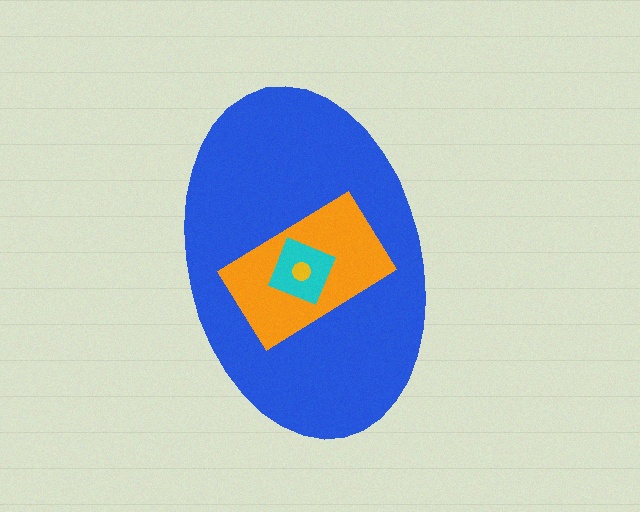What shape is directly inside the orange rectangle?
The cyan diamond.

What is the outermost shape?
The blue ellipse.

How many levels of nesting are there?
4.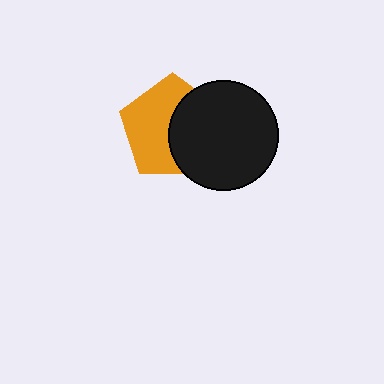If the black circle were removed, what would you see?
You would see the complete orange pentagon.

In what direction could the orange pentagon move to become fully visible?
The orange pentagon could move left. That would shift it out from behind the black circle entirely.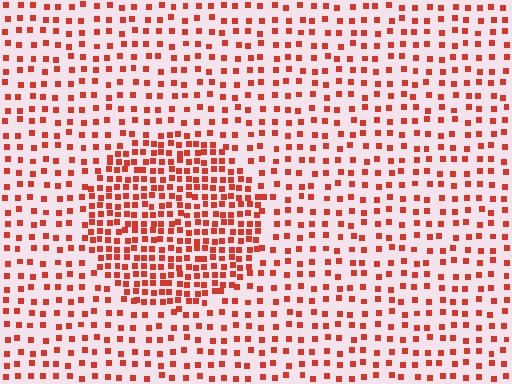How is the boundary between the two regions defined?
The boundary is defined by a change in element density (approximately 2.1x ratio). All elements are the same color, size, and shape.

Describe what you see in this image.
The image contains small red elements arranged at two different densities. A circle-shaped region is visible where the elements are more densely packed than the surrounding area.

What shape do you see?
I see a circle.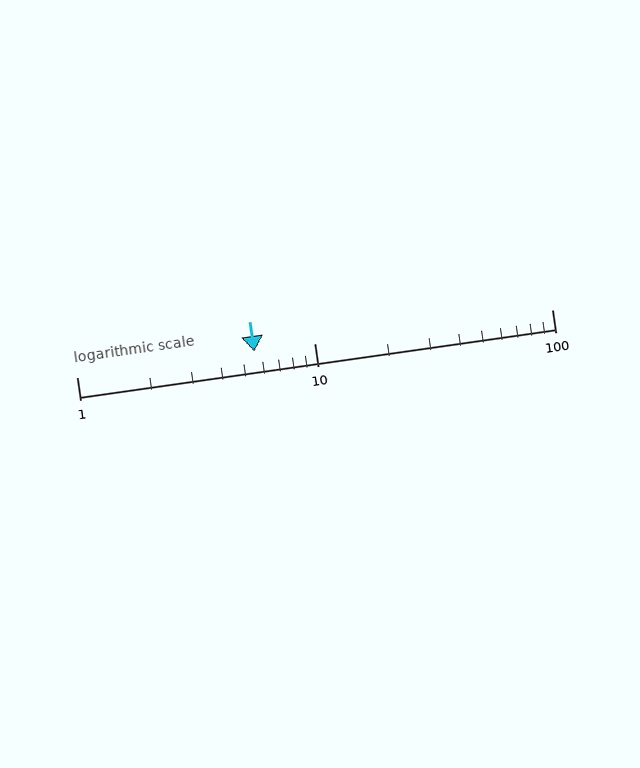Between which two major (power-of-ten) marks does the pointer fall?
The pointer is between 1 and 10.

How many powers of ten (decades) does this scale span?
The scale spans 2 decades, from 1 to 100.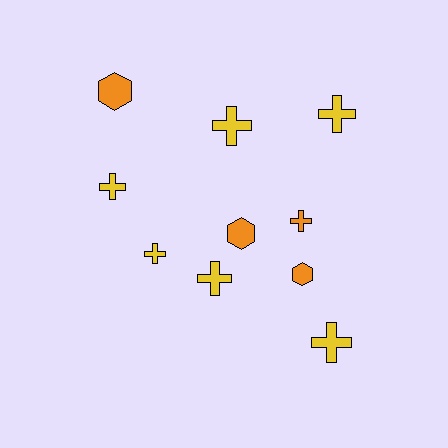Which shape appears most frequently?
Cross, with 7 objects.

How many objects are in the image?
There are 10 objects.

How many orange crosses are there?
There is 1 orange cross.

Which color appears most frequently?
Yellow, with 6 objects.